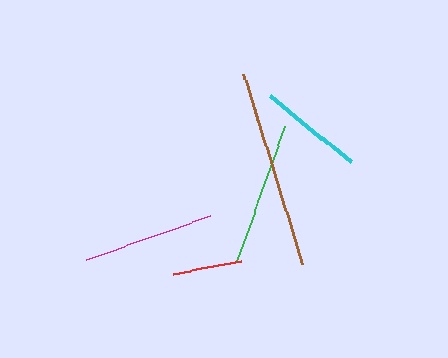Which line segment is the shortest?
The red line is the shortest at approximately 70 pixels.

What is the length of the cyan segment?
The cyan segment is approximately 104 pixels long.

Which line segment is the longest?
The brown line is the longest at approximately 199 pixels.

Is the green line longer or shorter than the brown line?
The brown line is longer than the green line.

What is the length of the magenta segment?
The magenta segment is approximately 131 pixels long.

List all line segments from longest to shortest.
From longest to shortest: brown, green, magenta, cyan, red.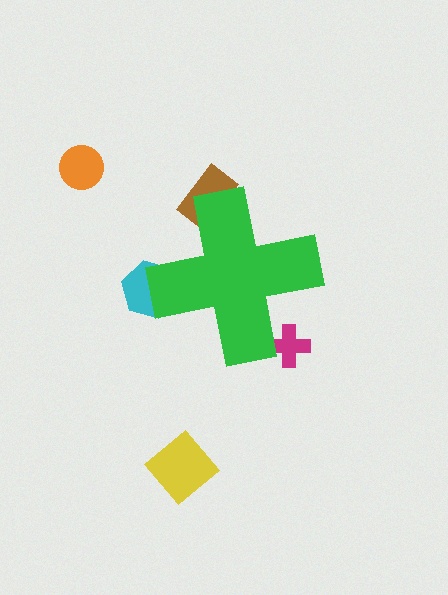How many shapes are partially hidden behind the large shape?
3 shapes are partially hidden.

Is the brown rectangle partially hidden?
Yes, the brown rectangle is partially hidden behind the green cross.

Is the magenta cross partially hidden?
Yes, the magenta cross is partially hidden behind the green cross.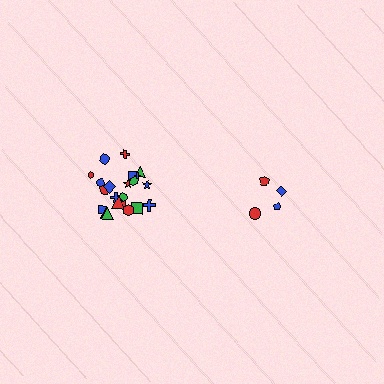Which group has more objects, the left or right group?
The left group.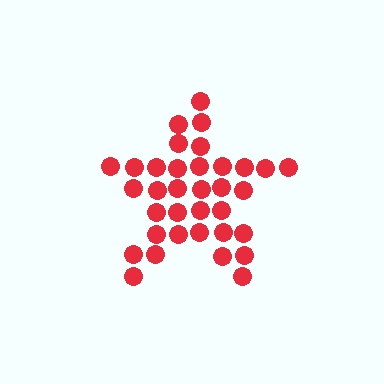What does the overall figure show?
The overall figure shows a star.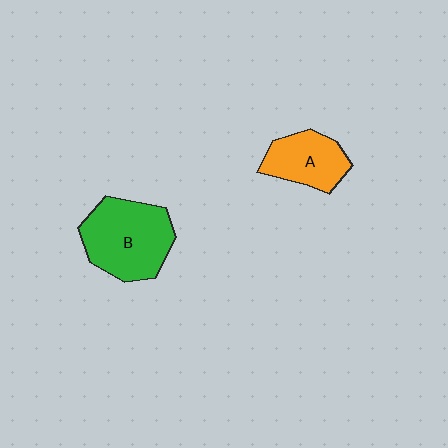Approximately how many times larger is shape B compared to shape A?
Approximately 1.5 times.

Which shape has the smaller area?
Shape A (orange).